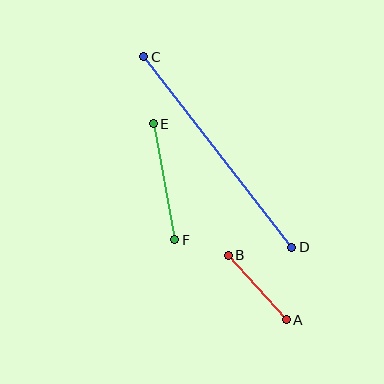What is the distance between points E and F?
The distance is approximately 118 pixels.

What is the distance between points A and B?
The distance is approximately 87 pixels.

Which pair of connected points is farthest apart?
Points C and D are farthest apart.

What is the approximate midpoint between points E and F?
The midpoint is at approximately (164, 182) pixels.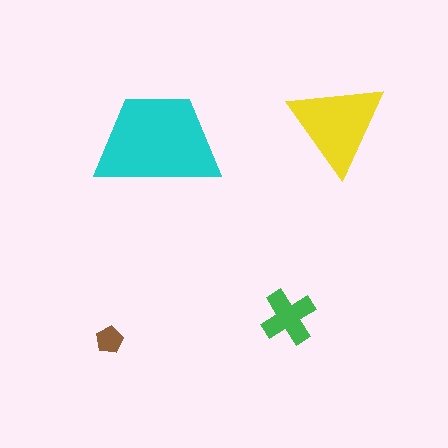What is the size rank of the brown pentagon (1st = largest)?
4th.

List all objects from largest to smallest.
The cyan trapezoid, the yellow triangle, the green cross, the brown pentagon.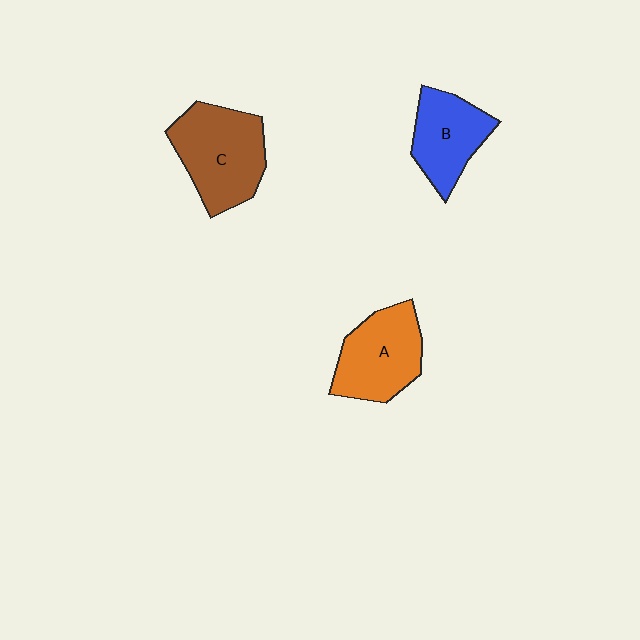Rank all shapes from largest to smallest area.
From largest to smallest: C (brown), A (orange), B (blue).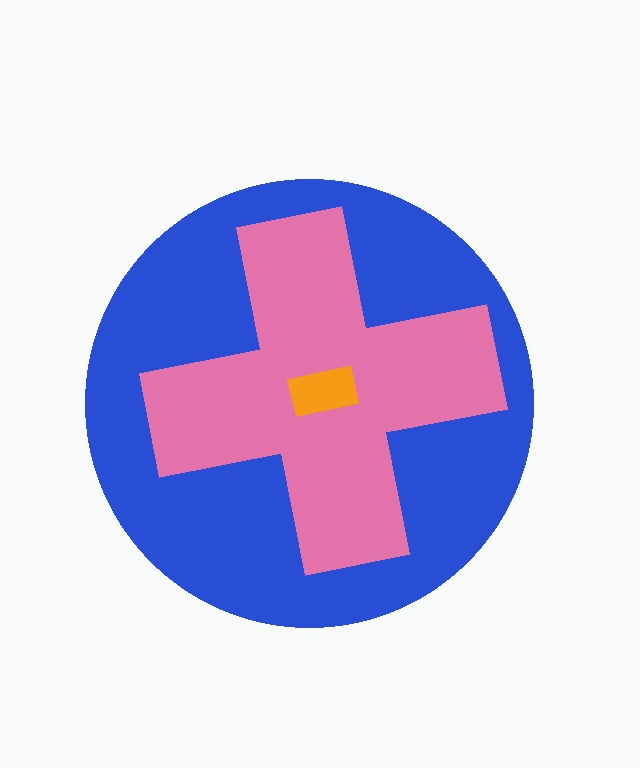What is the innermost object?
The orange rectangle.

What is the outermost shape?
The blue circle.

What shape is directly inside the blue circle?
The pink cross.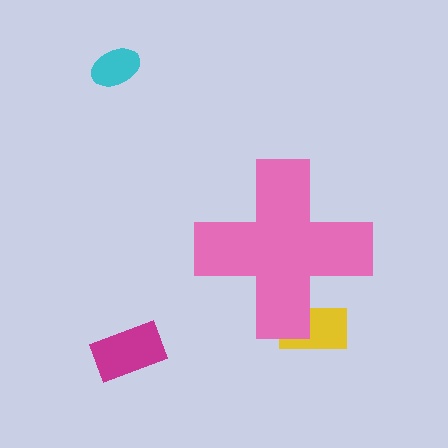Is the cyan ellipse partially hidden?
No, the cyan ellipse is fully visible.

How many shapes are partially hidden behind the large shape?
1 shape is partially hidden.